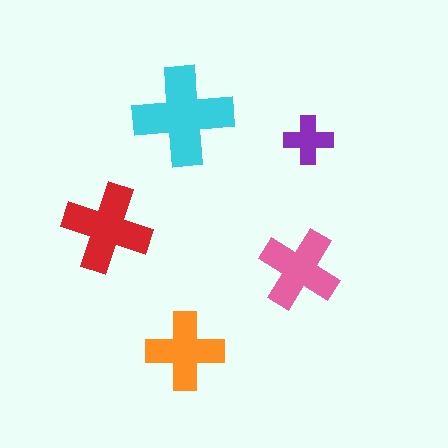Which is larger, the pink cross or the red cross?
The red one.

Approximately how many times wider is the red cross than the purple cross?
About 2 times wider.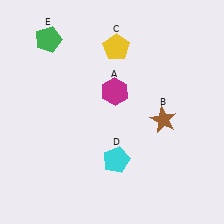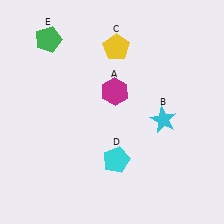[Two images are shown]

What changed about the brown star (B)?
In Image 1, B is brown. In Image 2, it changed to cyan.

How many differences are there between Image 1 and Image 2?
There is 1 difference between the two images.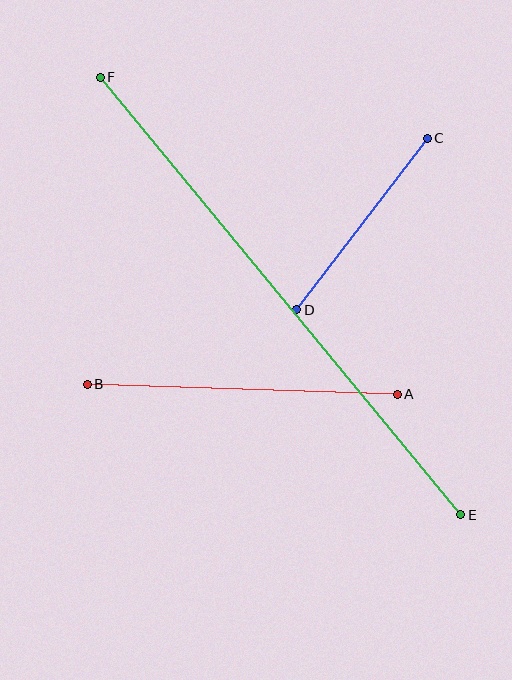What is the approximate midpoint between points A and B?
The midpoint is at approximately (242, 389) pixels.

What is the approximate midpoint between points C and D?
The midpoint is at approximately (362, 224) pixels.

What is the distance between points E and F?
The distance is approximately 567 pixels.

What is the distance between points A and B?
The distance is approximately 310 pixels.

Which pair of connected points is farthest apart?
Points E and F are farthest apart.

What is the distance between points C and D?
The distance is approximately 216 pixels.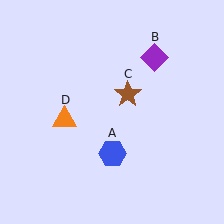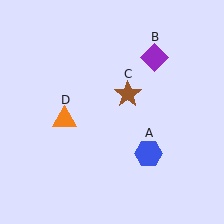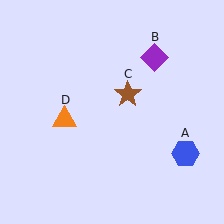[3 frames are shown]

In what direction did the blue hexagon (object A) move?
The blue hexagon (object A) moved right.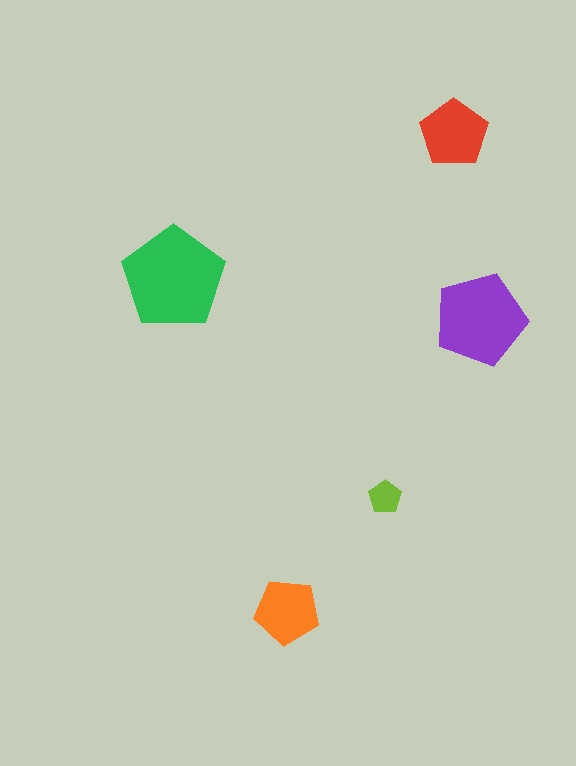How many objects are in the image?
There are 5 objects in the image.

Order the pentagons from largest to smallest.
the green one, the purple one, the red one, the orange one, the lime one.